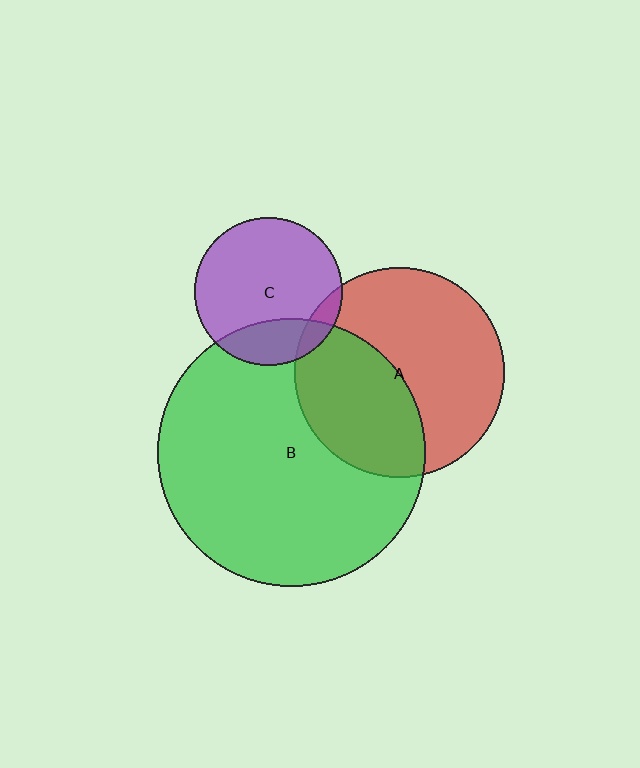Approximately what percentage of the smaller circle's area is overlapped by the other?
Approximately 10%.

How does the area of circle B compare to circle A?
Approximately 1.6 times.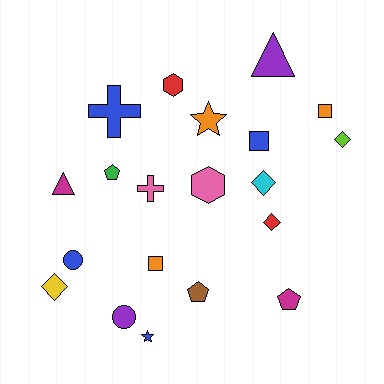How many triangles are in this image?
There are 2 triangles.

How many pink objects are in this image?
There are 2 pink objects.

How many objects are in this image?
There are 20 objects.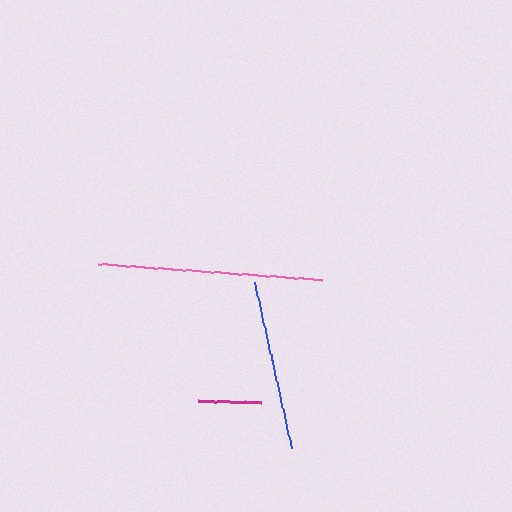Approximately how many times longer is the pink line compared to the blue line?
The pink line is approximately 1.3 times the length of the blue line.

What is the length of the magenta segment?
The magenta segment is approximately 63 pixels long.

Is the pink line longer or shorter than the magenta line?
The pink line is longer than the magenta line.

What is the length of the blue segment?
The blue segment is approximately 170 pixels long.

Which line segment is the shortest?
The magenta line is the shortest at approximately 63 pixels.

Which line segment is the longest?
The pink line is the longest at approximately 224 pixels.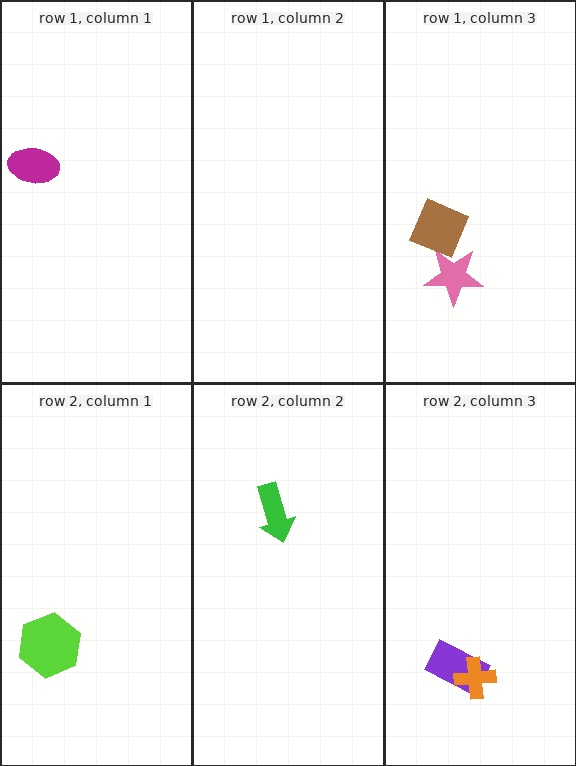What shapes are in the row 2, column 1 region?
The lime hexagon.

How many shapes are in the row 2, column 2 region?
1.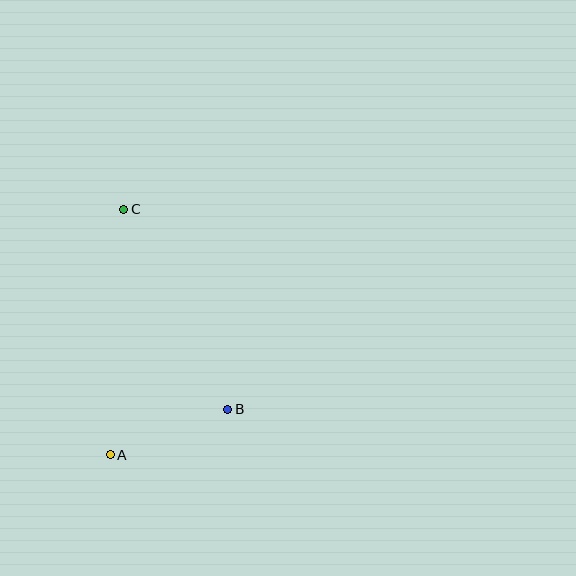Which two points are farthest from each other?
Points A and C are farthest from each other.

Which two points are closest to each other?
Points A and B are closest to each other.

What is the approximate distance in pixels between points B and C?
The distance between B and C is approximately 226 pixels.